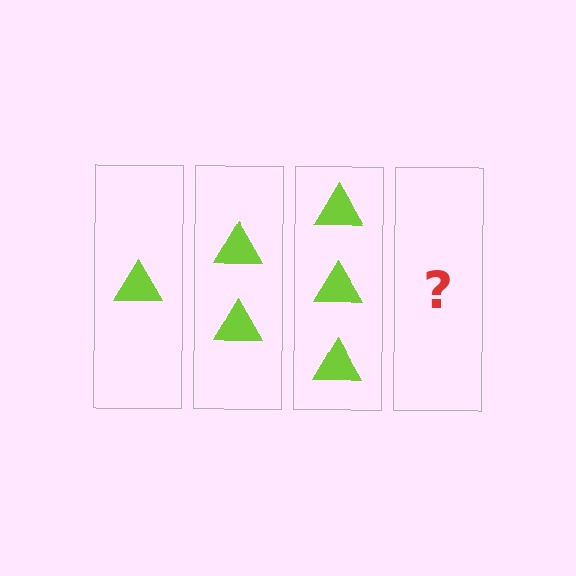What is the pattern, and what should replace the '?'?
The pattern is that each step adds one more triangle. The '?' should be 4 triangles.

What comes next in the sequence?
The next element should be 4 triangles.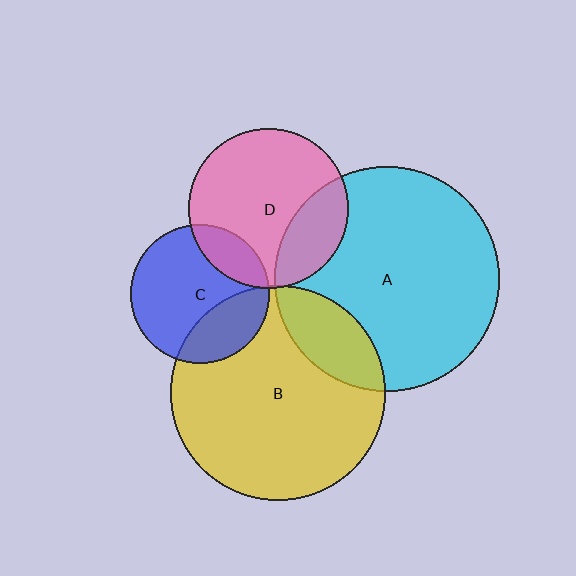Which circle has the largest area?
Circle A (cyan).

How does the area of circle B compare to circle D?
Approximately 1.8 times.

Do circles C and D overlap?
Yes.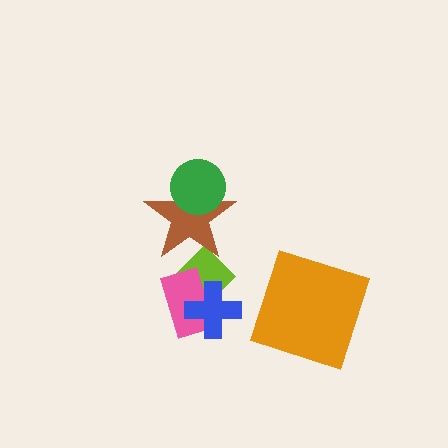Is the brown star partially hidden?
Yes, it is partially covered by another shape.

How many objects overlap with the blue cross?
2 objects overlap with the blue cross.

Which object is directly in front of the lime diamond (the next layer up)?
The pink rectangle is directly in front of the lime diamond.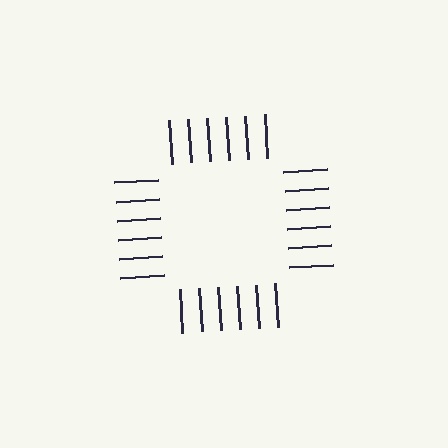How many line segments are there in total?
24 — 6 along each of the 4 edges.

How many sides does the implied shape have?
4 sides — the line-ends trace a square.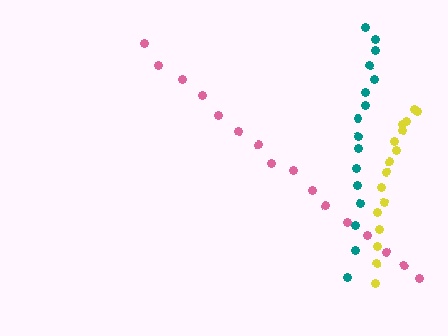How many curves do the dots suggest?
There are 3 distinct paths.